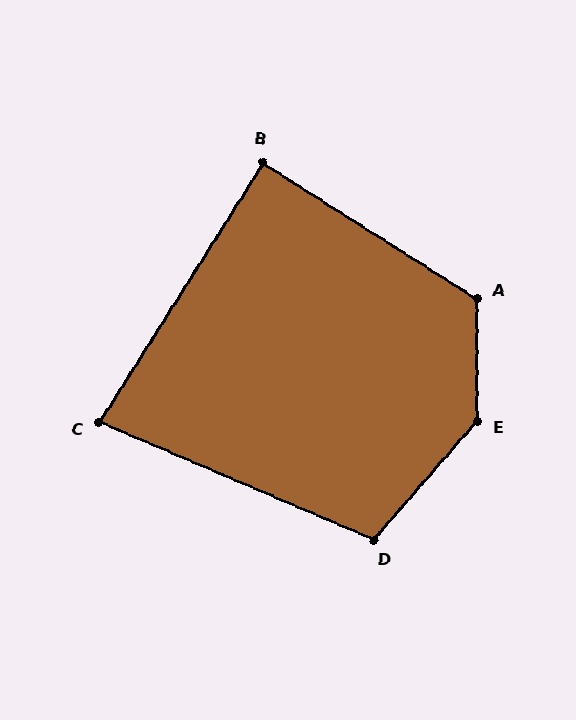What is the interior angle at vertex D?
Approximately 108 degrees (obtuse).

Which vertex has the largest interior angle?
E, at approximately 139 degrees.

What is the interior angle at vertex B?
Approximately 90 degrees (approximately right).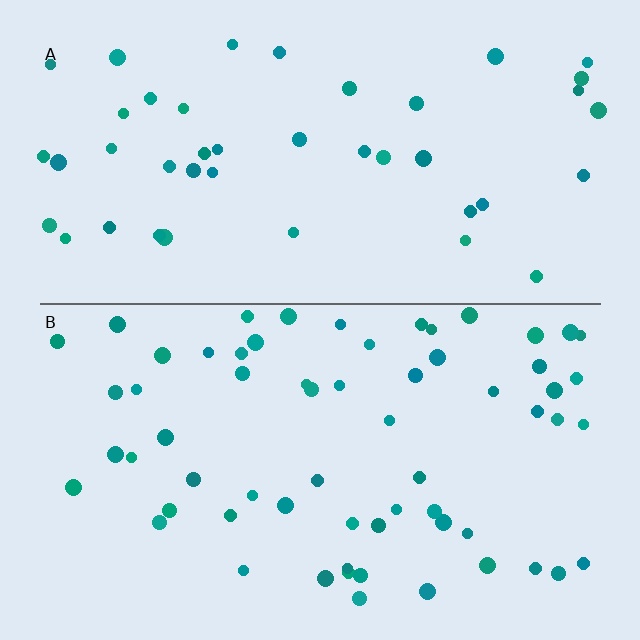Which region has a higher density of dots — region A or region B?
B (the bottom).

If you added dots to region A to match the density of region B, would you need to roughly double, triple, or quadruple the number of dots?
Approximately double.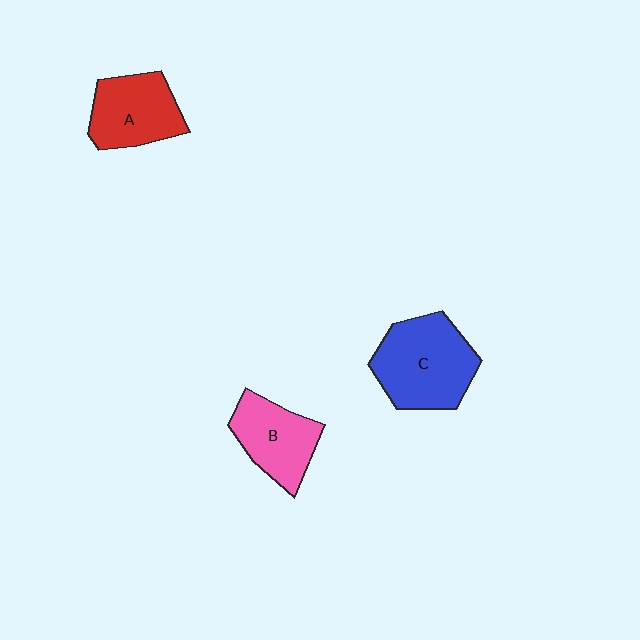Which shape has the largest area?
Shape C (blue).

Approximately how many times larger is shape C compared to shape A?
Approximately 1.3 times.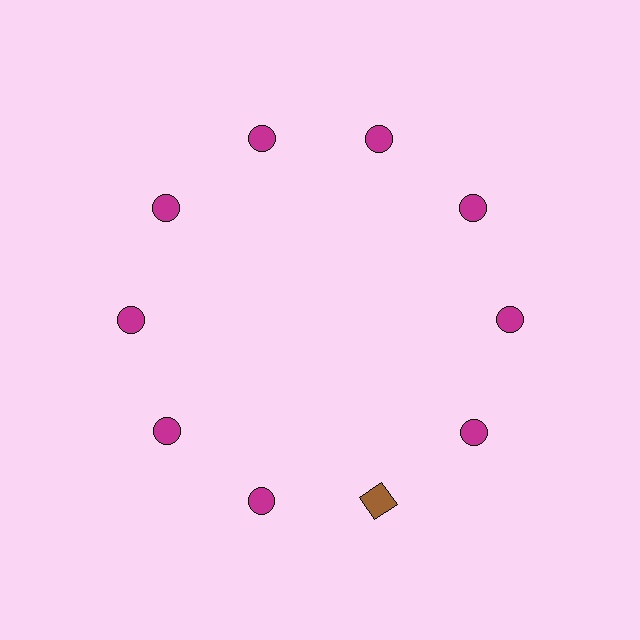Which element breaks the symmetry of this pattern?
The brown square at roughly the 5 o'clock position breaks the symmetry. All other shapes are magenta circles.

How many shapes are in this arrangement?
There are 10 shapes arranged in a ring pattern.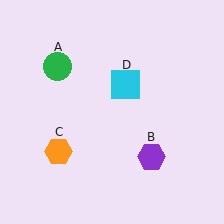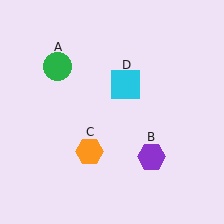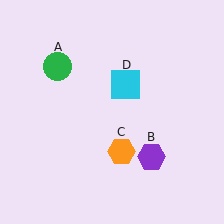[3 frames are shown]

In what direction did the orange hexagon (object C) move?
The orange hexagon (object C) moved right.